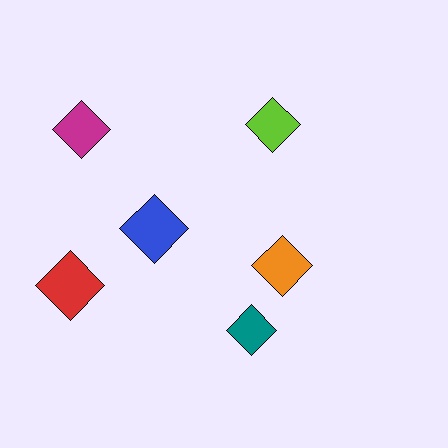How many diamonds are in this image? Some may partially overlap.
There are 6 diamonds.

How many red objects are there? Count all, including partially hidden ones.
There is 1 red object.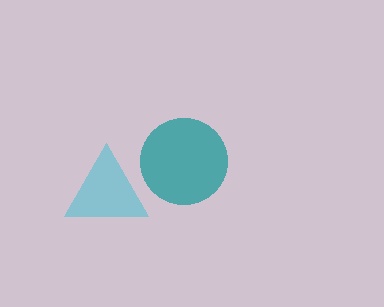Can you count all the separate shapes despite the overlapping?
Yes, there are 2 separate shapes.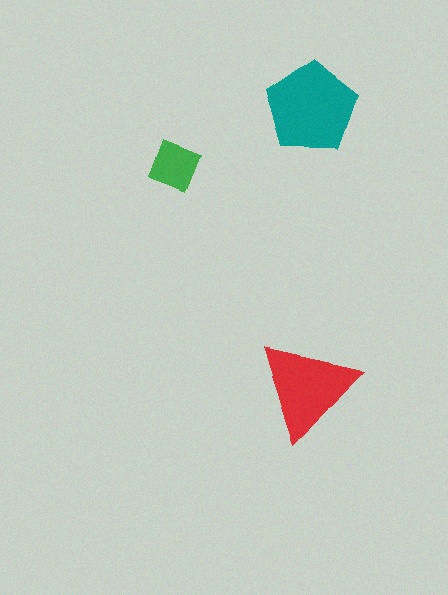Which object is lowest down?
The red triangle is bottommost.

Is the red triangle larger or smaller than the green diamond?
Larger.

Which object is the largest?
The teal pentagon.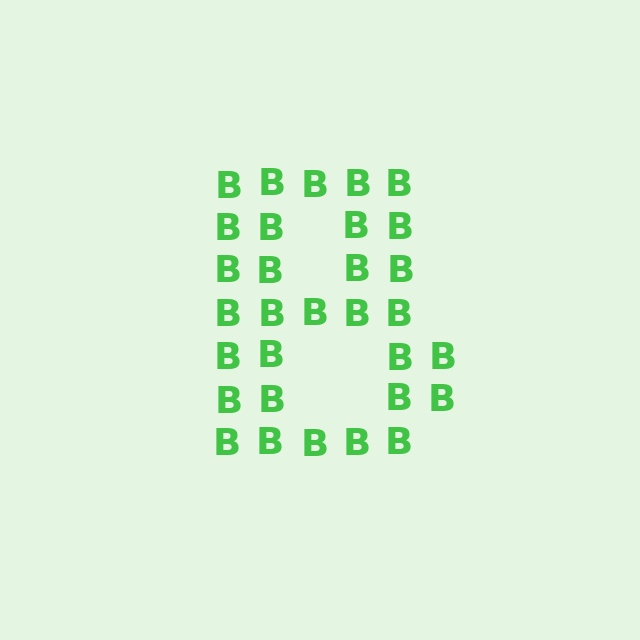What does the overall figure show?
The overall figure shows the letter B.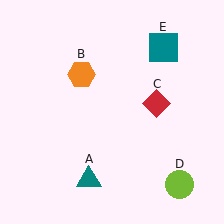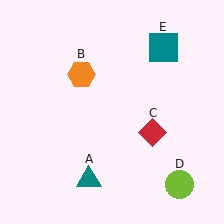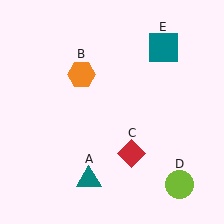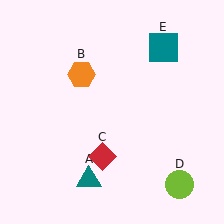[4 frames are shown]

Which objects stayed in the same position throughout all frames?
Teal triangle (object A) and orange hexagon (object B) and lime circle (object D) and teal square (object E) remained stationary.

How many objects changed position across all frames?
1 object changed position: red diamond (object C).